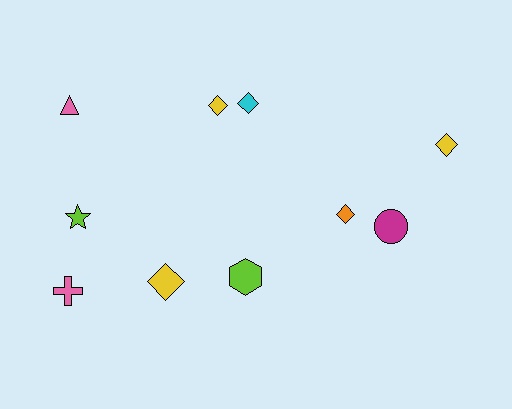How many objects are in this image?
There are 10 objects.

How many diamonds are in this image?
There are 5 diamonds.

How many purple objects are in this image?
There are no purple objects.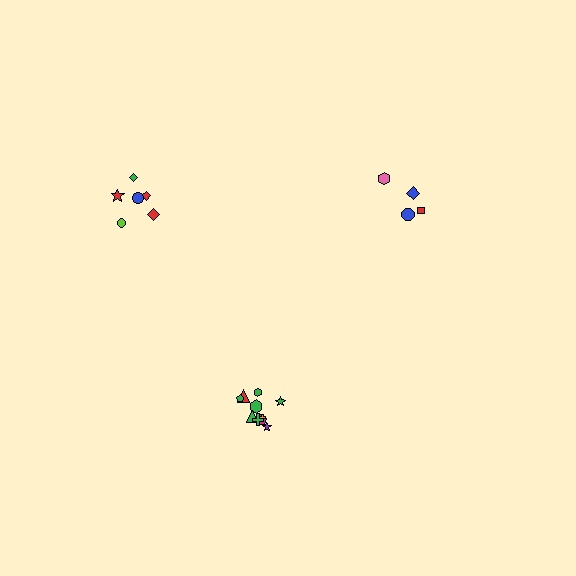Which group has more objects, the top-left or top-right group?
The top-left group.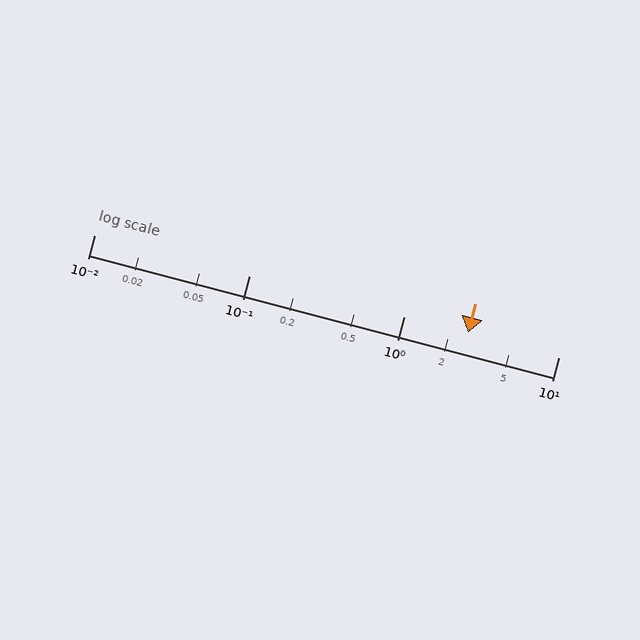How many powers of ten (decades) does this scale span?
The scale spans 3 decades, from 0.01 to 10.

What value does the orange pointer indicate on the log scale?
The pointer indicates approximately 2.6.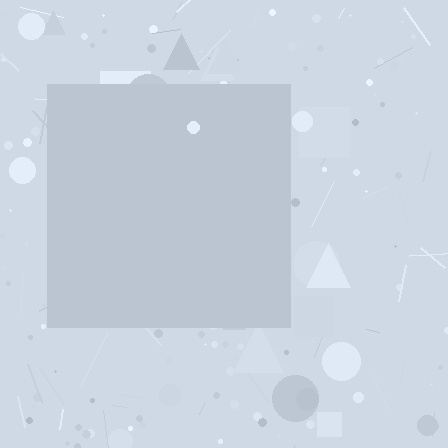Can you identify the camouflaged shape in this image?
The camouflaged shape is a square.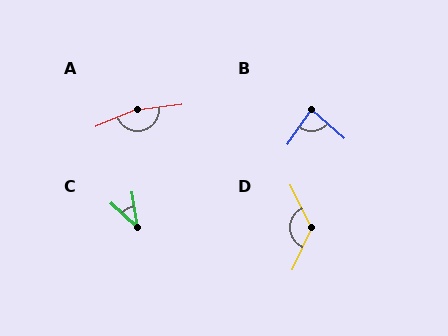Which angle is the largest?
A, at approximately 164 degrees.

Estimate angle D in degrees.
Approximately 130 degrees.